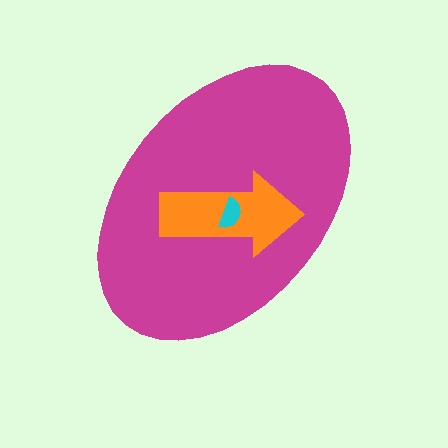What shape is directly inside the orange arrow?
The cyan semicircle.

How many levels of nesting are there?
3.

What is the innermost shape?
The cyan semicircle.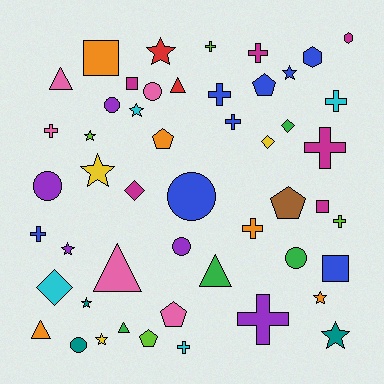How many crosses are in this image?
There are 12 crosses.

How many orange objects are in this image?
There are 5 orange objects.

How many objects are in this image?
There are 50 objects.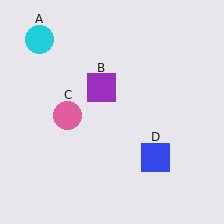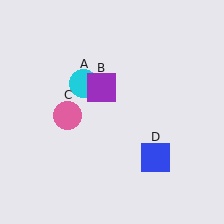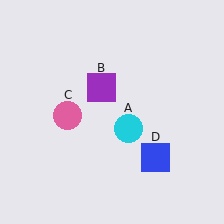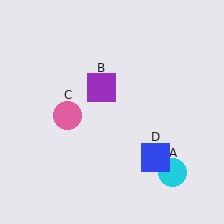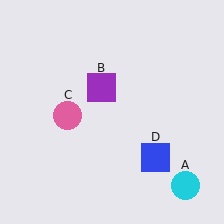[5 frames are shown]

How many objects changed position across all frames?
1 object changed position: cyan circle (object A).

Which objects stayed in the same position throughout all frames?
Purple square (object B) and pink circle (object C) and blue square (object D) remained stationary.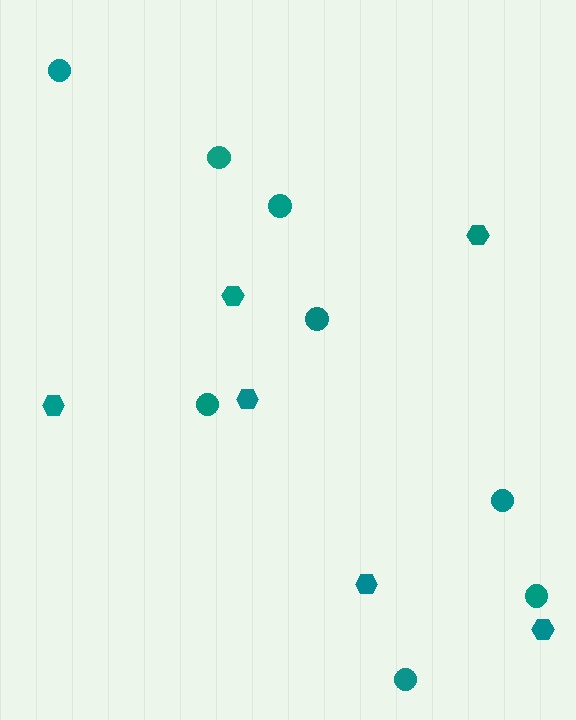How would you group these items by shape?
There are 2 groups: one group of circles (8) and one group of hexagons (6).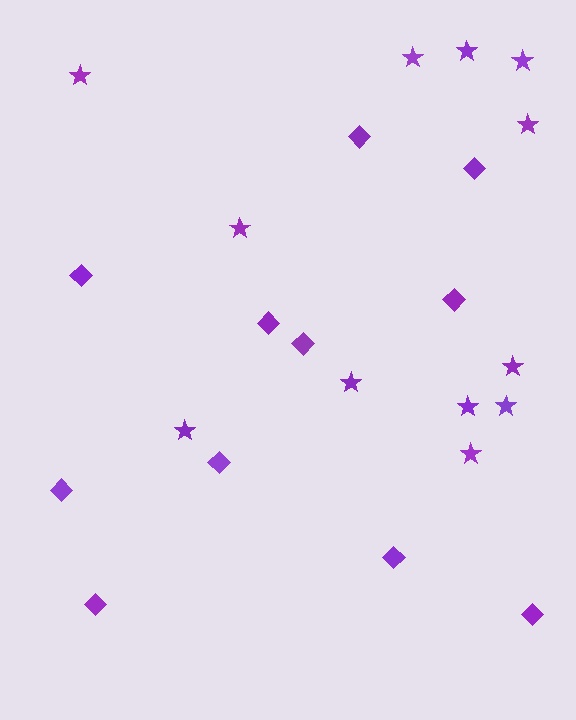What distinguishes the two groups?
There are 2 groups: one group of stars (12) and one group of diamonds (11).